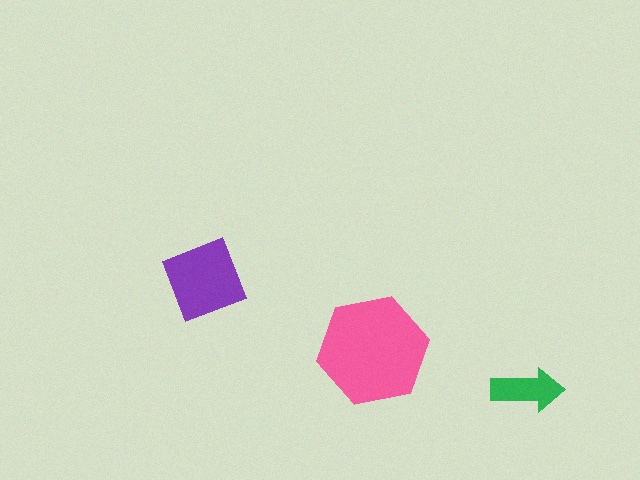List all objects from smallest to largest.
The green arrow, the purple diamond, the pink hexagon.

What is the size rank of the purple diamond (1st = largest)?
2nd.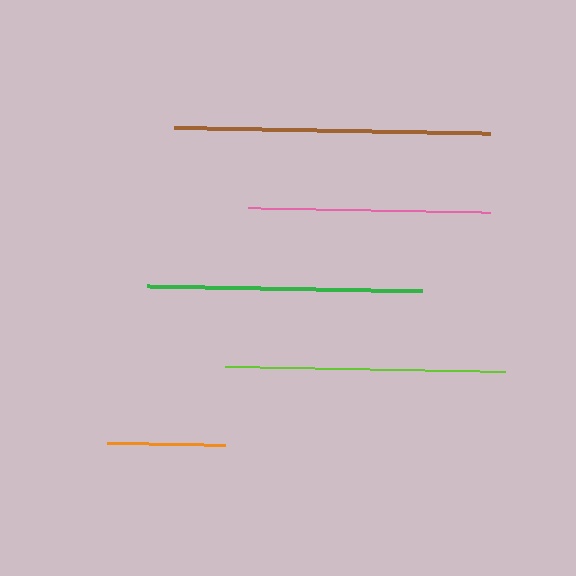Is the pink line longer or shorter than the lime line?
The lime line is longer than the pink line.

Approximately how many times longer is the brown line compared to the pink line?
The brown line is approximately 1.3 times the length of the pink line.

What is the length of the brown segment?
The brown segment is approximately 315 pixels long.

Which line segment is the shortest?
The orange line is the shortest at approximately 118 pixels.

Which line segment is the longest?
The brown line is the longest at approximately 315 pixels.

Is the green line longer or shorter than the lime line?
The lime line is longer than the green line.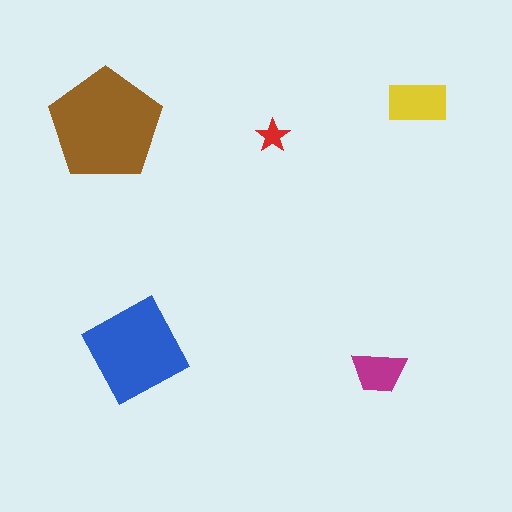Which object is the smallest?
The red star.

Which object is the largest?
The brown pentagon.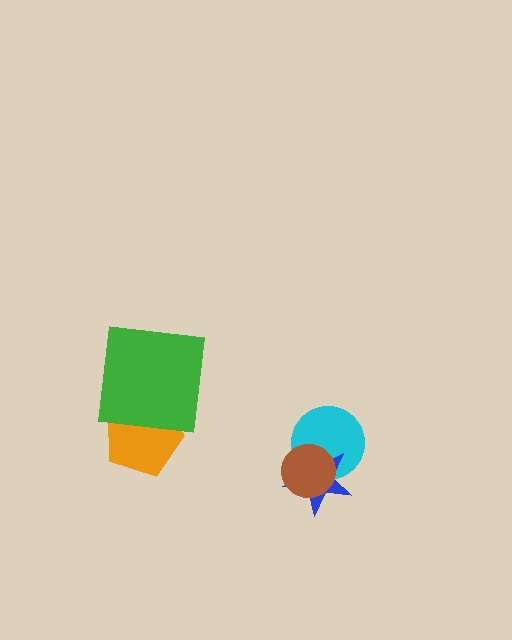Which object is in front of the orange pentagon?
The green square is in front of the orange pentagon.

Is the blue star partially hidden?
Yes, it is partially covered by another shape.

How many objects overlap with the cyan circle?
2 objects overlap with the cyan circle.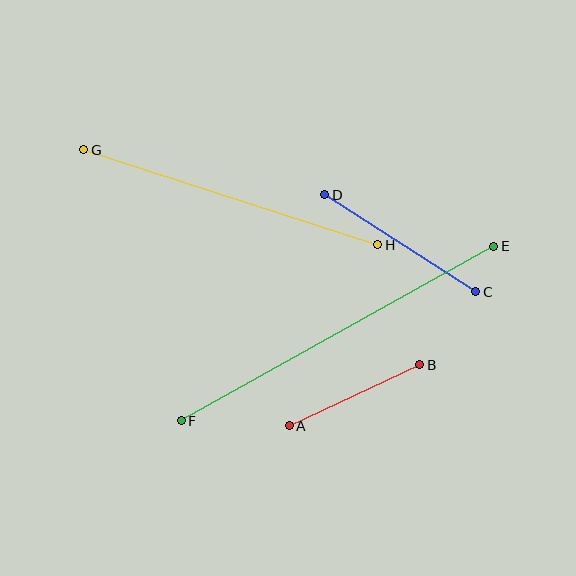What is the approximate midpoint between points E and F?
The midpoint is at approximately (337, 333) pixels.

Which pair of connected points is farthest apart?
Points E and F are farthest apart.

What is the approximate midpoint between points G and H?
The midpoint is at approximately (231, 197) pixels.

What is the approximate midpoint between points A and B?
The midpoint is at approximately (355, 395) pixels.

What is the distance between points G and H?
The distance is approximately 309 pixels.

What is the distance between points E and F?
The distance is approximately 358 pixels.